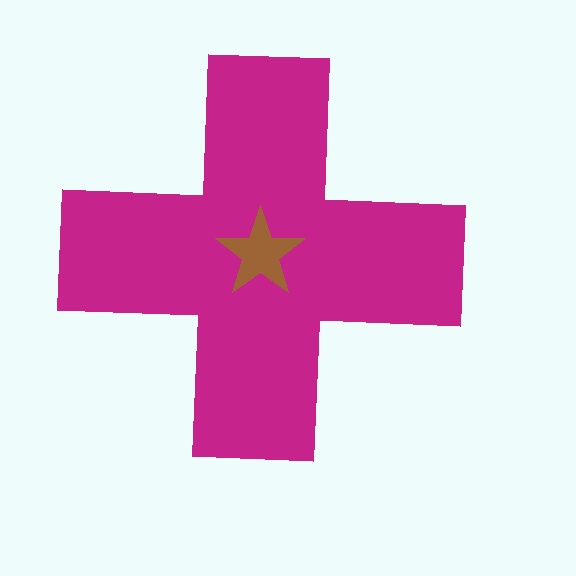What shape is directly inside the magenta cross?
The brown star.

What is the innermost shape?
The brown star.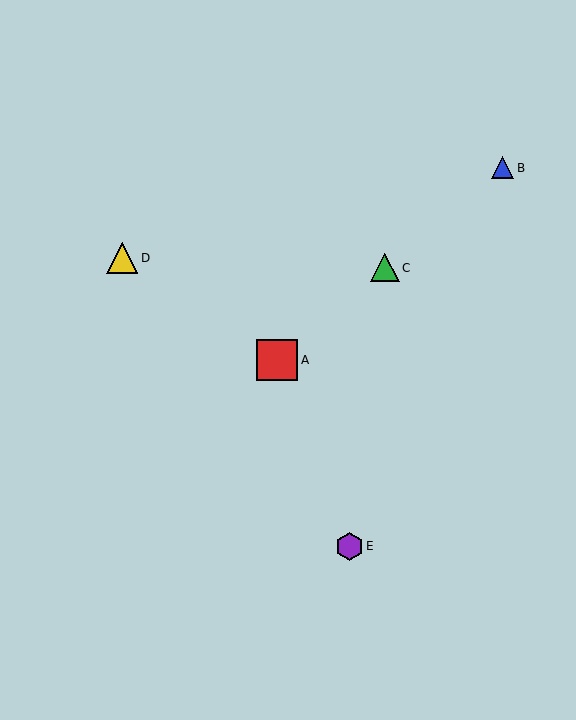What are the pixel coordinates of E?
Object E is at (349, 546).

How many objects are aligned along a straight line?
3 objects (A, B, C) are aligned along a straight line.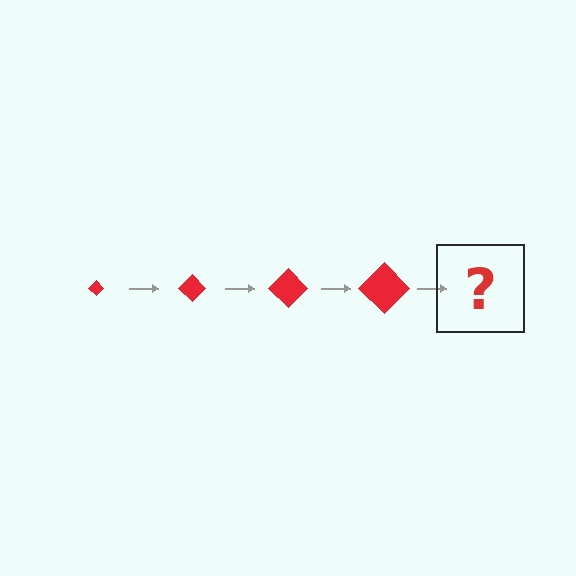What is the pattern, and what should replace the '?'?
The pattern is that the diamond gets progressively larger each step. The '?' should be a red diamond, larger than the previous one.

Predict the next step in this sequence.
The next step is a red diamond, larger than the previous one.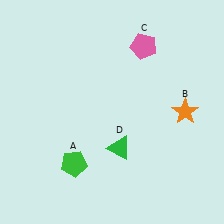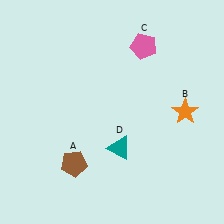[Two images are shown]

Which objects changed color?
A changed from green to brown. D changed from green to teal.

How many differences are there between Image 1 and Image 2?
There are 2 differences between the two images.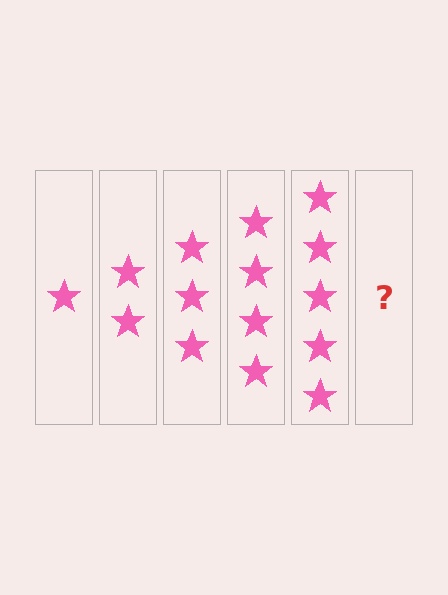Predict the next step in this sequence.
The next step is 6 stars.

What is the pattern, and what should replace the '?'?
The pattern is that each step adds one more star. The '?' should be 6 stars.